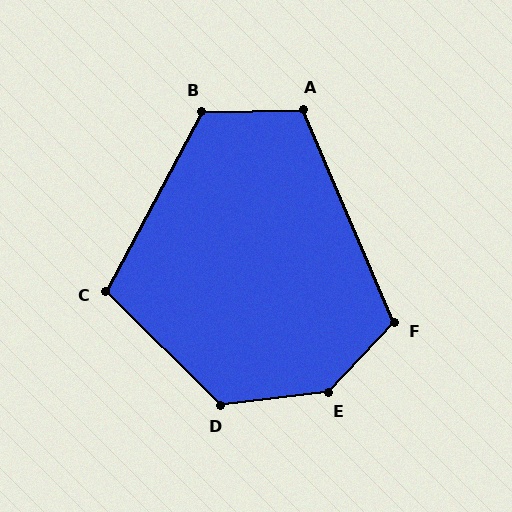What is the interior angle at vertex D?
Approximately 128 degrees (obtuse).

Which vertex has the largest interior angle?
E, at approximately 141 degrees.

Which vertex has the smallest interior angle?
C, at approximately 107 degrees.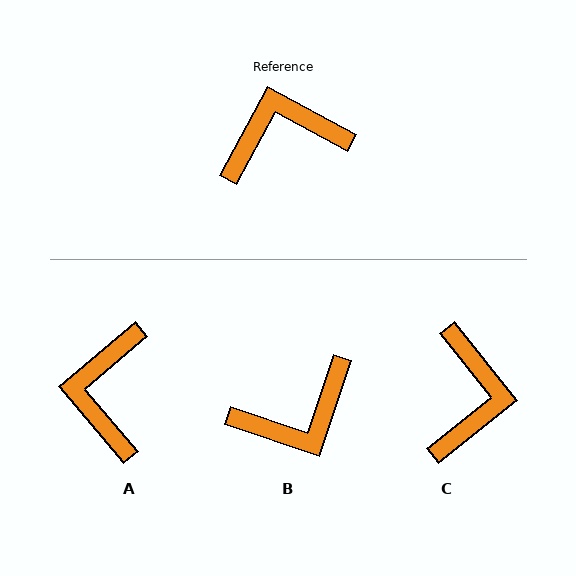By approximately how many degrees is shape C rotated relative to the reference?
Approximately 113 degrees clockwise.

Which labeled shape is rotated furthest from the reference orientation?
B, about 170 degrees away.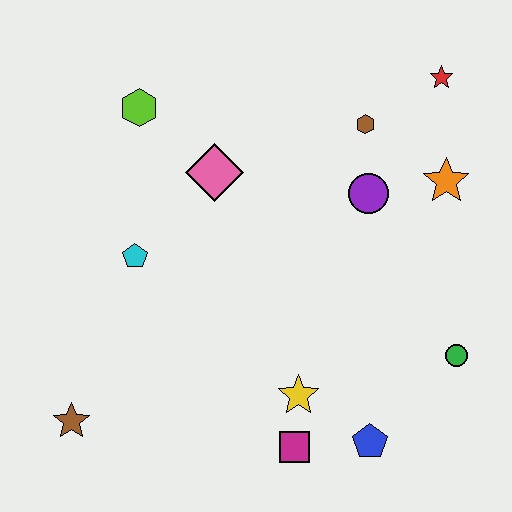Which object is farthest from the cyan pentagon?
The red star is farthest from the cyan pentagon.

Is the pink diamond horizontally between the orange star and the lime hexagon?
Yes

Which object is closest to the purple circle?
The brown hexagon is closest to the purple circle.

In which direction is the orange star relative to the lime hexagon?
The orange star is to the right of the lime hexagon.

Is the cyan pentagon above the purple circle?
No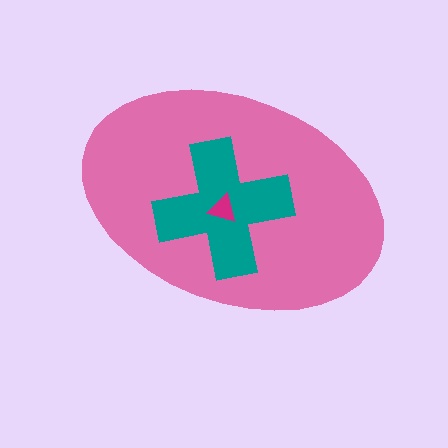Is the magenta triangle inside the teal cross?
Yes.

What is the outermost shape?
The pink ellipse.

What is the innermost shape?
The magenta triangle.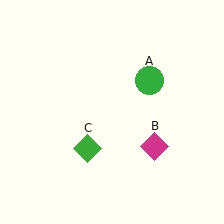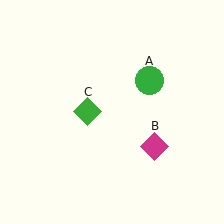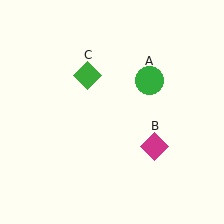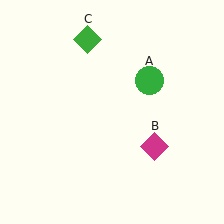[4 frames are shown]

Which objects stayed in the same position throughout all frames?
Green circle (object A) and magenta diamond (object B) remained stationary.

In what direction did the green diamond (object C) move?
The green diamond (object C) moved up.